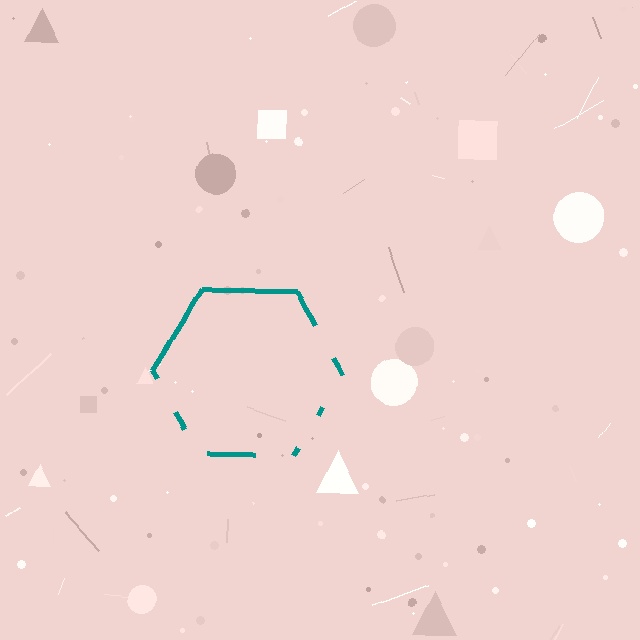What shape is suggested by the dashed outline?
The dashed outline suggests a hexagon.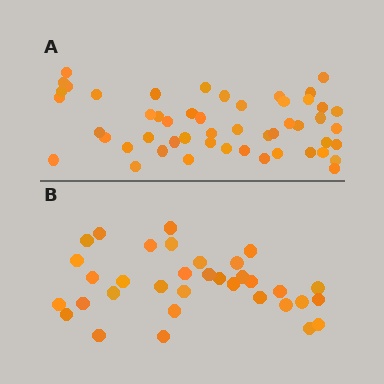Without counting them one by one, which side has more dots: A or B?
Region A (the top region) has more dots.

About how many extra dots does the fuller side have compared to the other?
Region A has approximately 15 more dots than region B.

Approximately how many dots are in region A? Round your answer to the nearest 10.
About 50 dots. (The exact count is 51, which rounds to 50.)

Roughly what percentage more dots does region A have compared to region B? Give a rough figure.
About 50% more.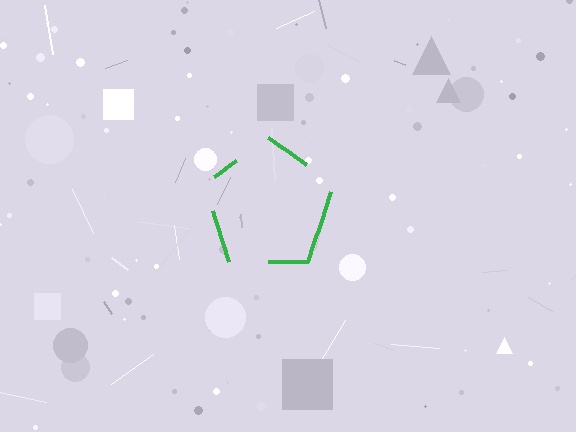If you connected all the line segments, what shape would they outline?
They would outline a pentagon.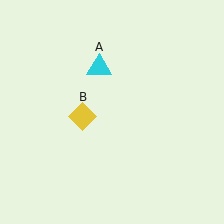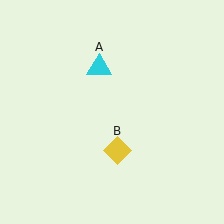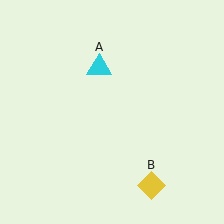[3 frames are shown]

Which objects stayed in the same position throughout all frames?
Cyan triangle (object A) remained stationary.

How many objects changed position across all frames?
1 object changed position: yellow diamond (object B).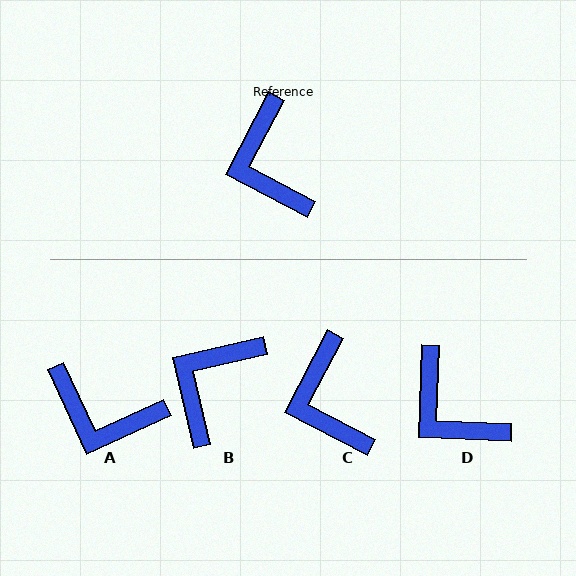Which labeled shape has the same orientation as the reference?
C.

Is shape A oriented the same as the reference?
No, it is off by about 52 degrees.